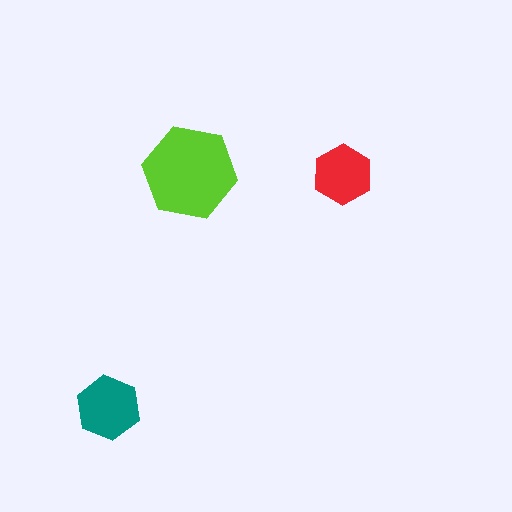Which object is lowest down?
The teal hexagon is bottommost.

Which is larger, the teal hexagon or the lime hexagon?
The lime one.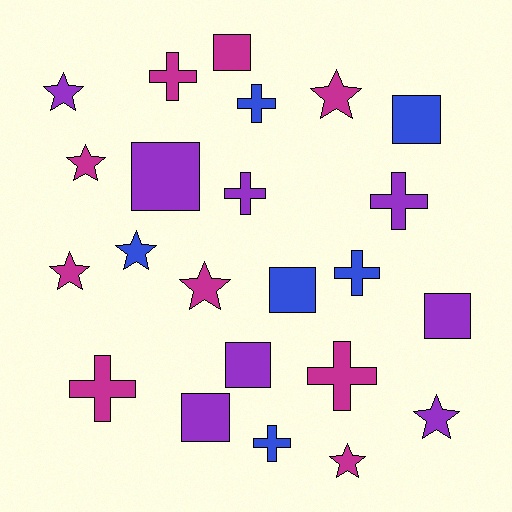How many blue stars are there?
There is 1 blue star.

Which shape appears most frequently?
Star, with 8 objects.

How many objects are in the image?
There are 23 objects.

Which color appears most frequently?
Magenta, with 9 objects.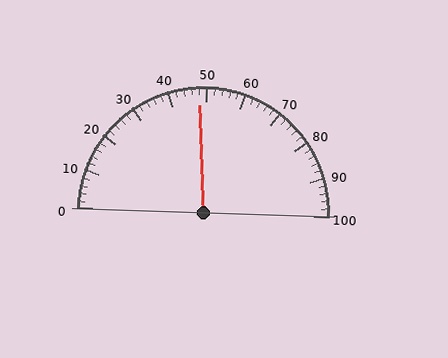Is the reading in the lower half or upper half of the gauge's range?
The reading is in the lower half of the range (0 to 100).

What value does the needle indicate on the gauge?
The needle indicates approximately 48.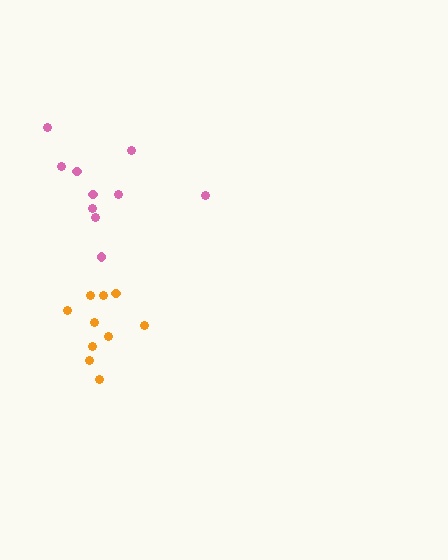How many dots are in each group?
Group 1: 10 dots, Group 2: 10 dots (20 total).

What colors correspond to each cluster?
The clusters are colored: pink, orange.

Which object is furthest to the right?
The orange cluster is rightmost.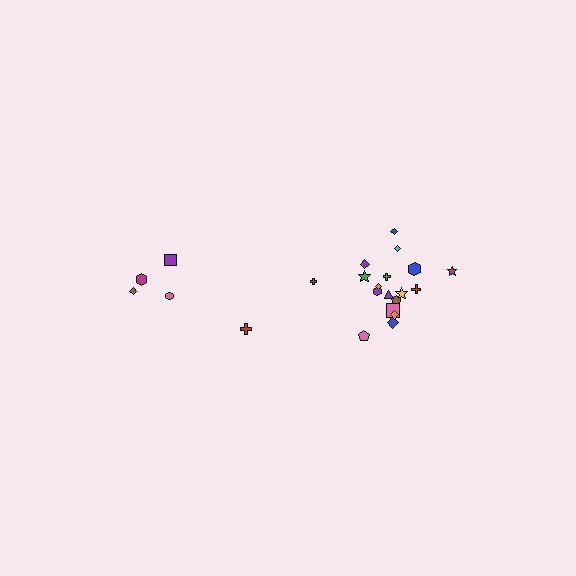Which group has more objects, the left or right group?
The right group.